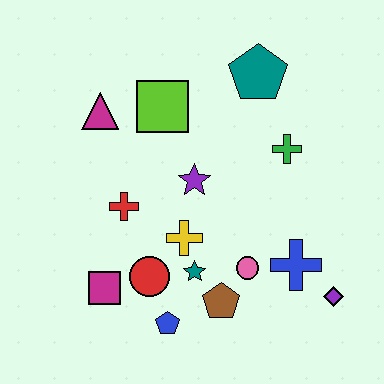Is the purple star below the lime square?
Yes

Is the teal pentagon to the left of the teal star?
No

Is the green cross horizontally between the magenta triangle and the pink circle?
No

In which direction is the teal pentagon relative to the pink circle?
The teal pentagon is above the pink circle.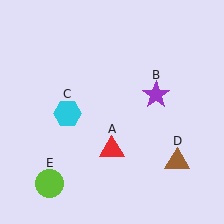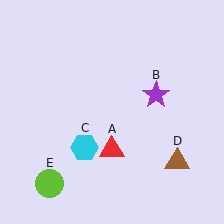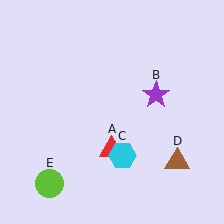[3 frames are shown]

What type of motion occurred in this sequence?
The cyan hexagon (object C) rotated counterclockwise around the center of the scene.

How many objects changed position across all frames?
1 object changed position: cyan hexagon (object C).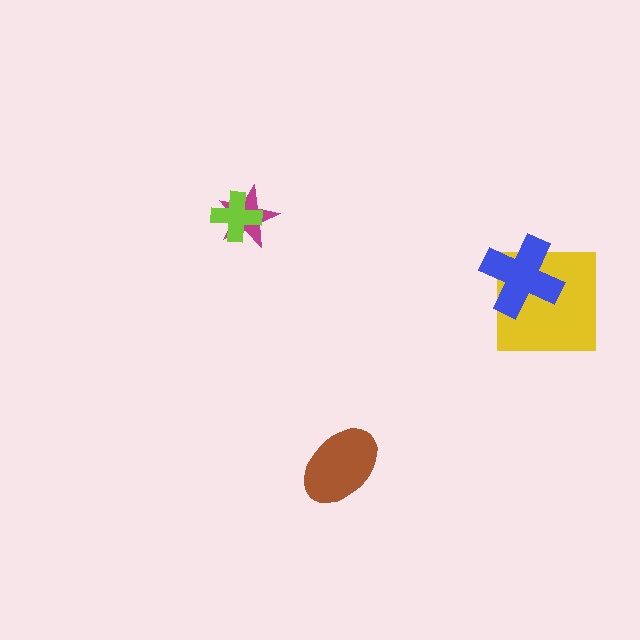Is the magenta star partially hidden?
Yes, it is partially covered by another shape.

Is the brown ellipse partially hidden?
No, no other shape covers it.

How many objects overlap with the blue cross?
1 object overlaps with the blue cross.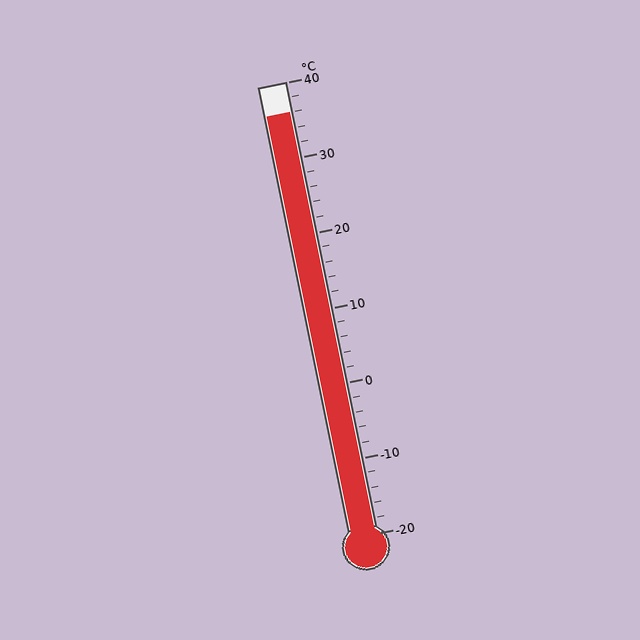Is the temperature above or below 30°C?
The temperature is above 30°C.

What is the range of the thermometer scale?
The thermometer scale ranges from -20°C to 40°C.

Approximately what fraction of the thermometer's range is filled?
The thermometer is filled to approximately 95% of its range.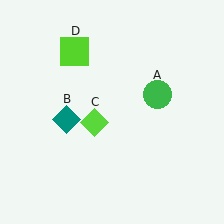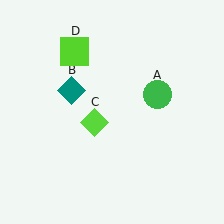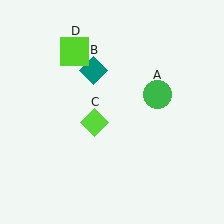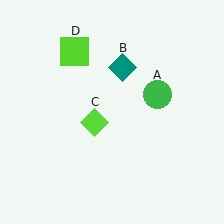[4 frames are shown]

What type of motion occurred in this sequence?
The teal diamond (object B) rotated clockwise around the center of the scene.